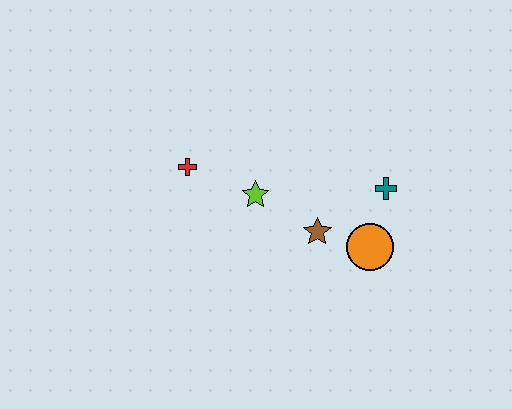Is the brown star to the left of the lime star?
No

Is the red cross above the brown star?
Yes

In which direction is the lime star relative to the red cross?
The lime star is to the right of the red cross.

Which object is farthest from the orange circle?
The red cross is farthest from the orange circle.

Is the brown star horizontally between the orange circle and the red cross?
Yes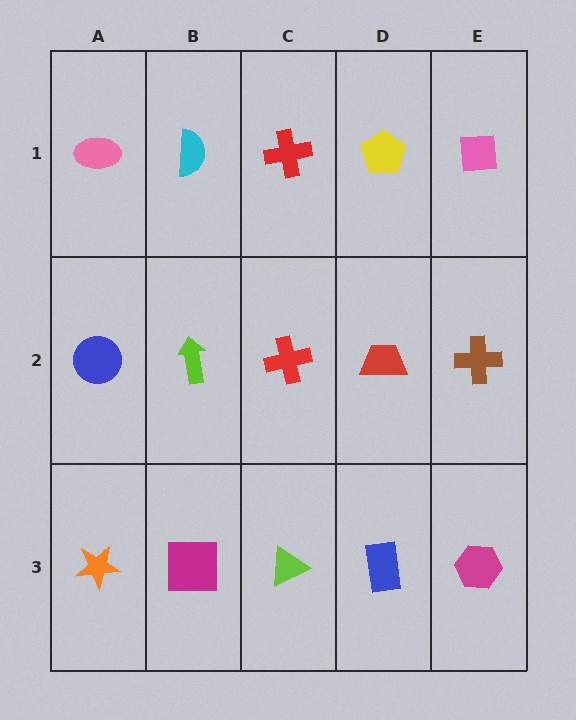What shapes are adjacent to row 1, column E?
A brown cross (row 2, column E), a yellow pentagon (row 1, column D).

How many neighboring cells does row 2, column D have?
4.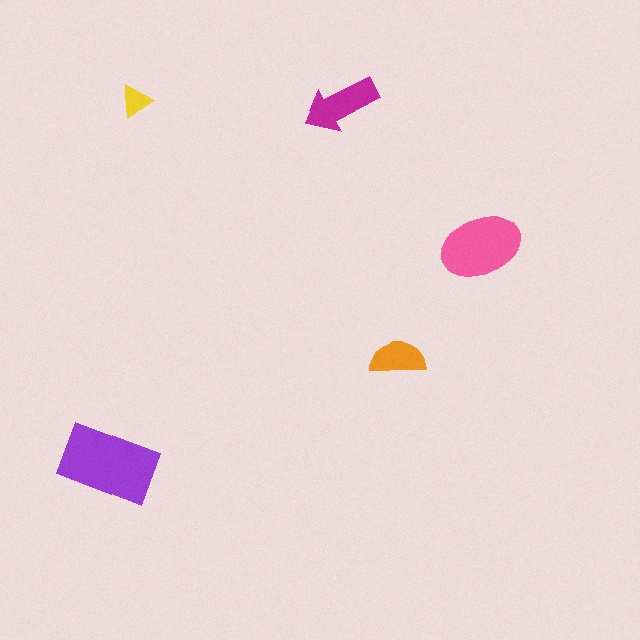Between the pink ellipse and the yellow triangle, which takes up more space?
The pink ellipse.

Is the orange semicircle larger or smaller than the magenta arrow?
Smaller.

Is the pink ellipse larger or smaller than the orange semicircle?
Larger.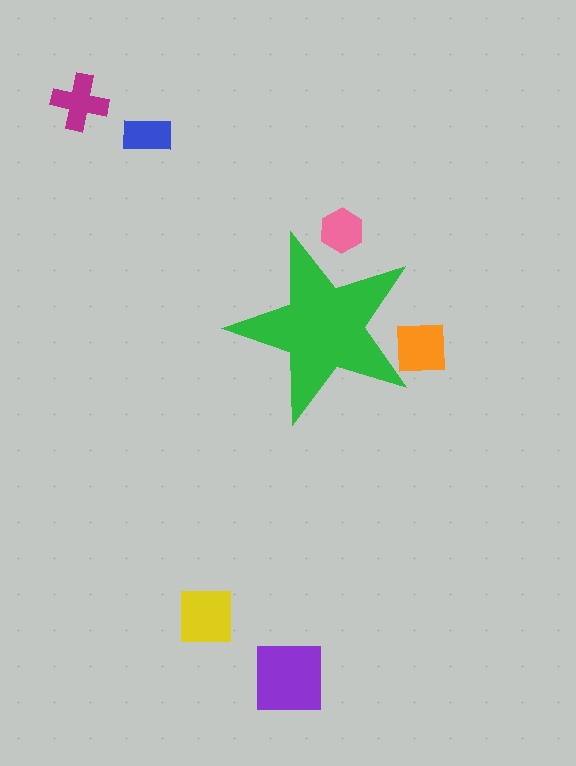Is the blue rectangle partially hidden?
No, the blue rectangle is fully visible.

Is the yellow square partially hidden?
No, the yellow square is fully visible.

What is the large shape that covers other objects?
A green star.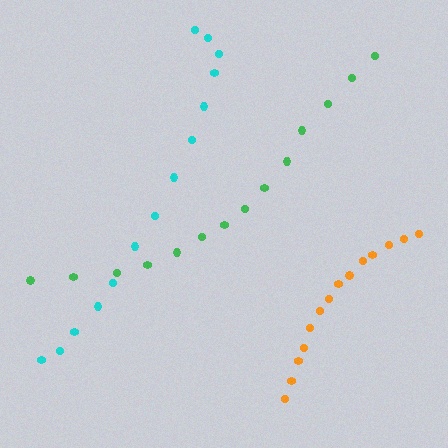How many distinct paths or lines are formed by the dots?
There are 3 distinct paths.